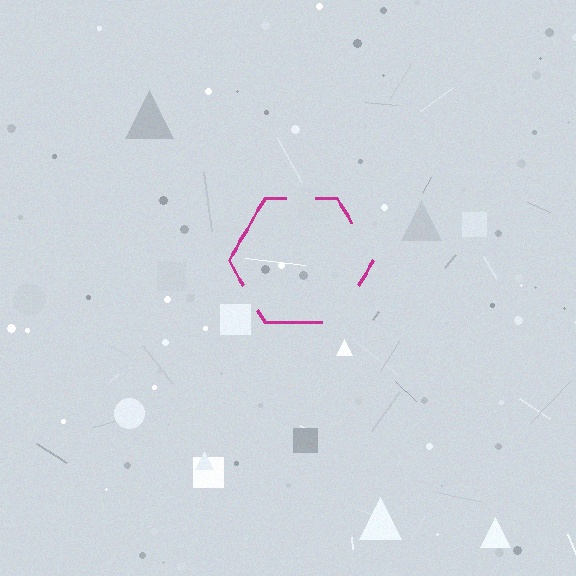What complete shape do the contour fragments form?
The contour fragments form a hexagon.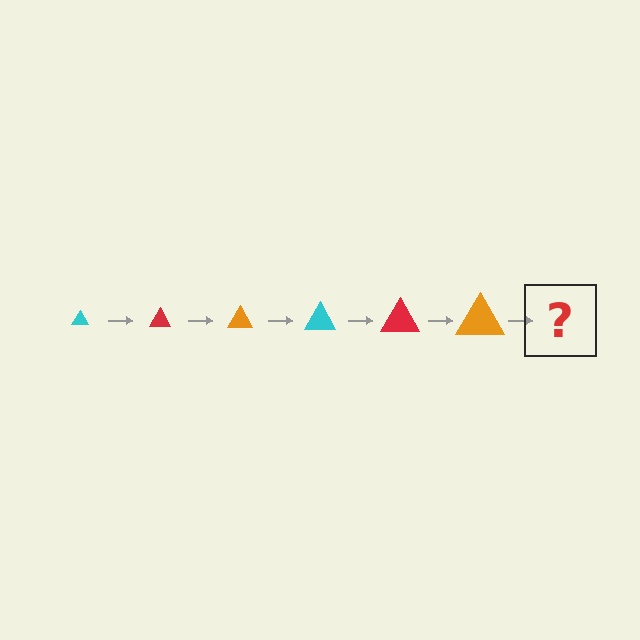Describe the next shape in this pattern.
It should be a cyan triangle, larger than the previous one.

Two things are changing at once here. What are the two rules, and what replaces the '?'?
The two rules are that the triangle grows larger each step and the color cycles through cyan, red, and orange. The '?' should be a cyan triangle, larger than the previous one.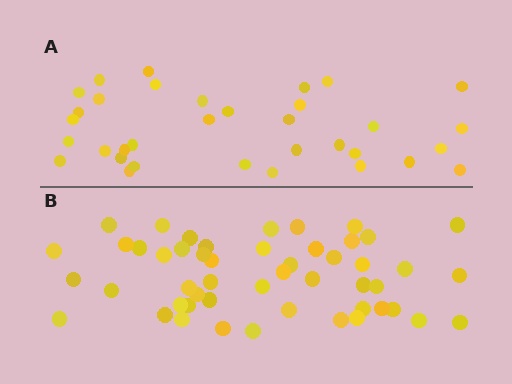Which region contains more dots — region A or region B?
Region B (the bottom region) has more dots.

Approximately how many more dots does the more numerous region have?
Region B has approximately 15 more dots than region A.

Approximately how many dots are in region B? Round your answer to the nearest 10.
About 50 dots.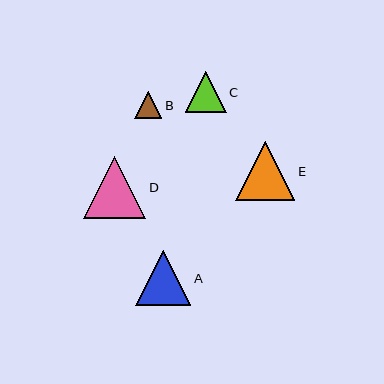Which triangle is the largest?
Triangle D is the largest with a size of approximately 62 pixels.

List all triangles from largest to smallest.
From largest to smallest: D, E, A, C, B.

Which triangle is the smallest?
Triangle B is the smallest with a size of approximately 27 pixels.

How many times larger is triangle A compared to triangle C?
Triangle A is approximately 1.3 times the size of triangle C.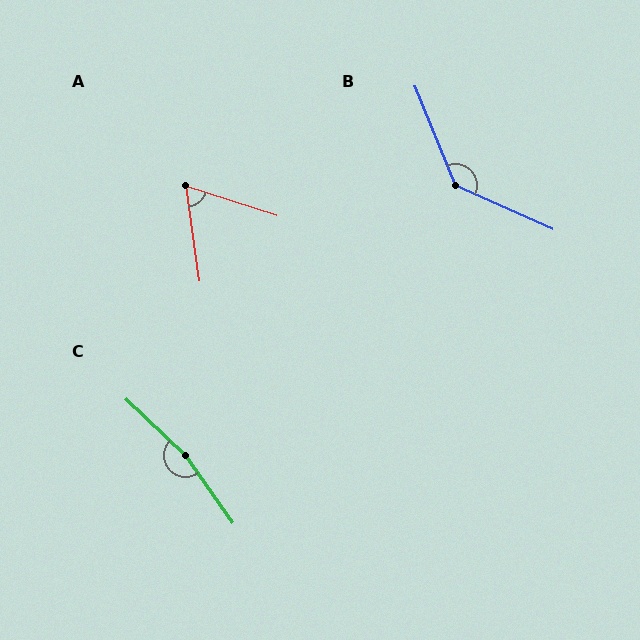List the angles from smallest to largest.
A (64°), B (136°), C (169°).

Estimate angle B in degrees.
Approximately 136 degrees.